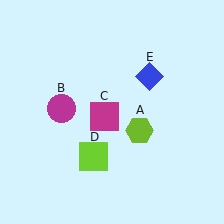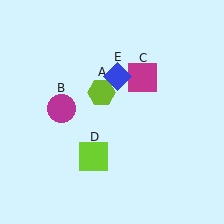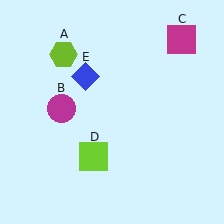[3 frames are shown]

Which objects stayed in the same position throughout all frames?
Magenta circle (object B) and lime square (object D) remained stationary.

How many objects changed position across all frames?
3 objects changed position: lime hexagon (object A), magenta square (object C), blue diamond (object E).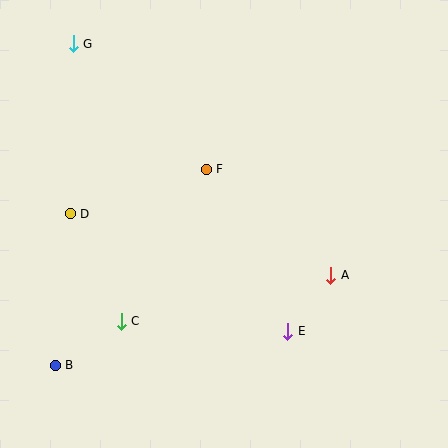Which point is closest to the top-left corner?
Point G is closest to the top-left corner.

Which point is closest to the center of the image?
Point F at (207, 169) is closest to the center.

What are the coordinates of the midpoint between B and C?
The midpoint between B and C is at (88, 343).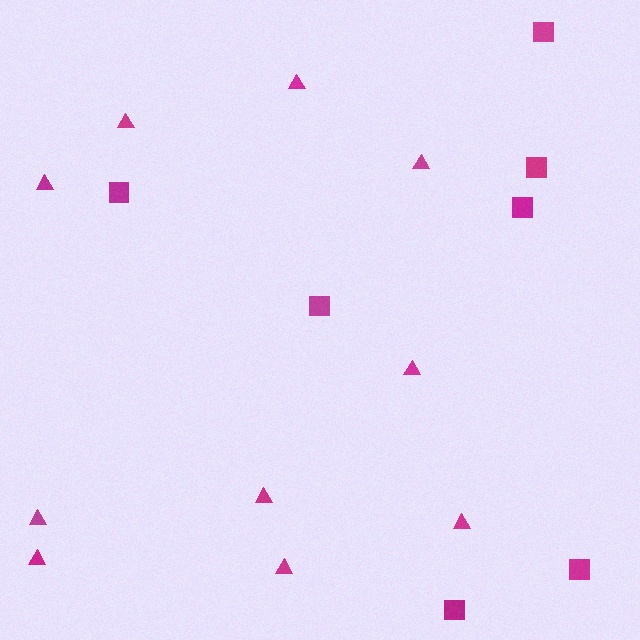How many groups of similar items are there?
There are 2 groups: one group of triangles (10) and one group of squares (7).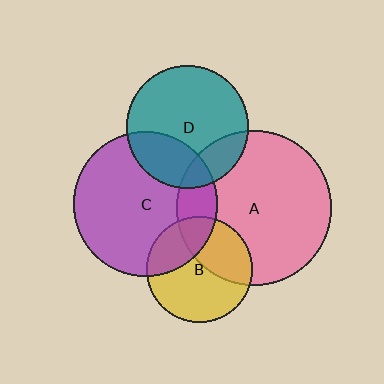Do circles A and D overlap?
Yes.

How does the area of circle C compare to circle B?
Approximately 1.9 times.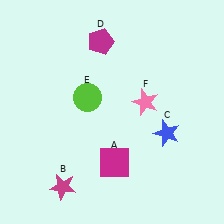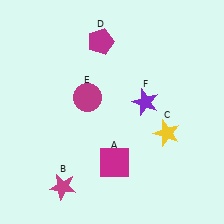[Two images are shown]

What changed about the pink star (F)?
In Image 1, F is pink. In Image 2, it changed to purple.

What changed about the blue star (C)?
In Image 1, C is blue. In Image 2, it changed to yellow.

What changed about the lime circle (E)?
In Image 1, E is lime. In Image 2, it changed to magenta.